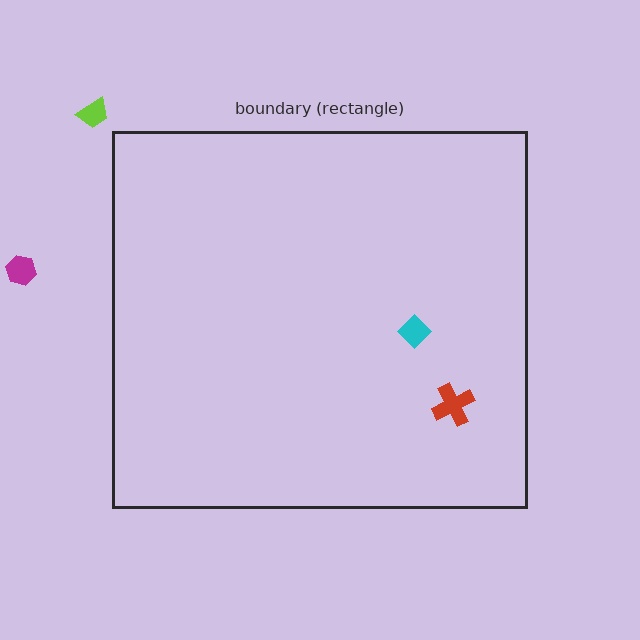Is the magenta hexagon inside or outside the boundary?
Outside.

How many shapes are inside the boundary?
2 inside, 2 outside.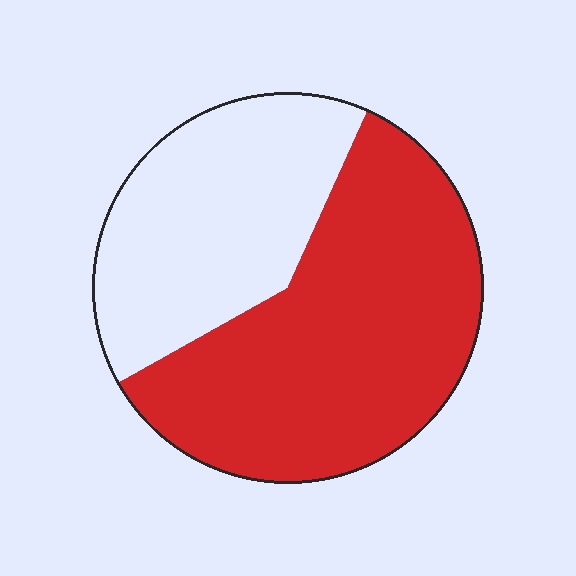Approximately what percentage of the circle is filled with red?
Approximately 60%.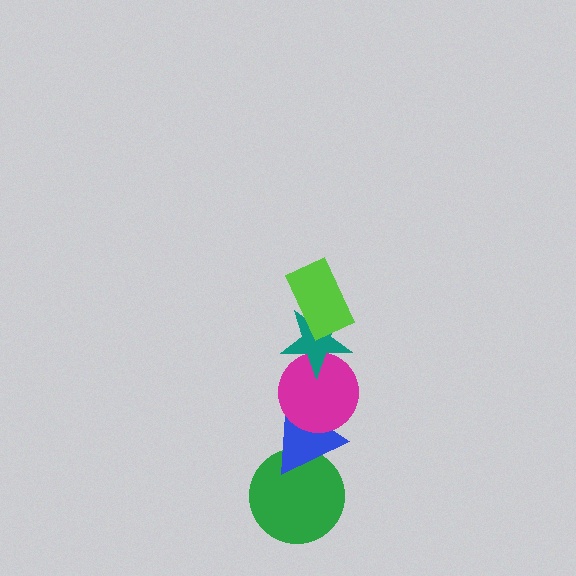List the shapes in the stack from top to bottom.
From top to bottom: the lime rectangle, the teal star, the magenta circle, the blue triangle, the green circle.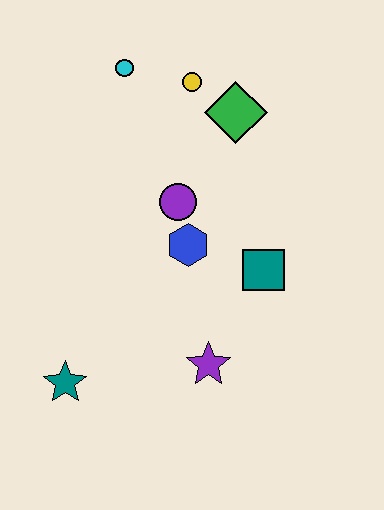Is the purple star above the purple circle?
No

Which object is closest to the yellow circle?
The green diamond is closest to the yellow circle.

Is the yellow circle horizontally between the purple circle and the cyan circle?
No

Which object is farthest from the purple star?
The cyan circle is farthest from the purple star.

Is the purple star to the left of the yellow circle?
No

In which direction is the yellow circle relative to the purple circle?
The yellow circle is above the purple circle.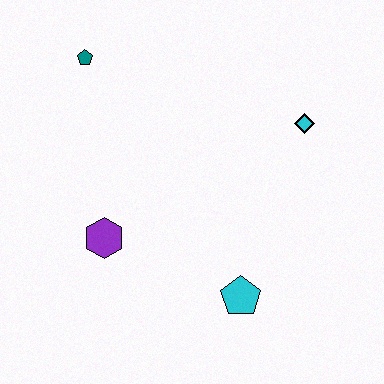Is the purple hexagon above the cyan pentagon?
Yes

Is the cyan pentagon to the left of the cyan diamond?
Yes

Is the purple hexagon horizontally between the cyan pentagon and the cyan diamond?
No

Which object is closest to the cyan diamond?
The cyan pentagon is closest to the cyan diamond.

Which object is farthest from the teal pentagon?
The cyan pentagon is farthest from the teal pentagon.